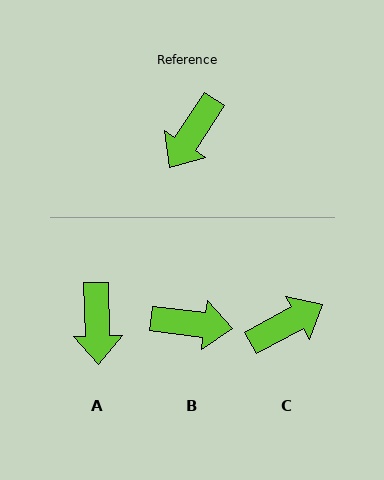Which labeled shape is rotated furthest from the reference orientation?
C, about 151 degrees away.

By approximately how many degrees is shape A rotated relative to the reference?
Approximately 35 degrees counter-clockwise.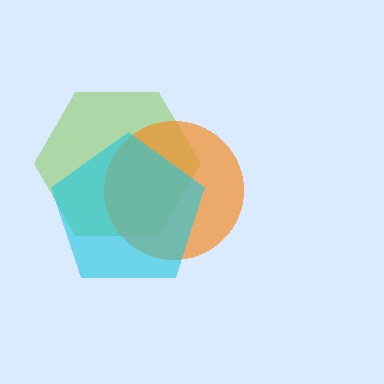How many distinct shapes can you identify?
There are 3 distinct shapes: a lime hexagon, an orange circle, a cyan pentagon.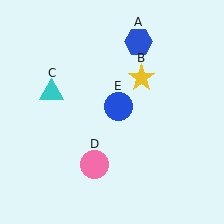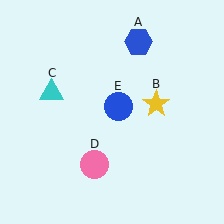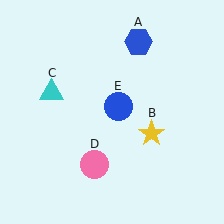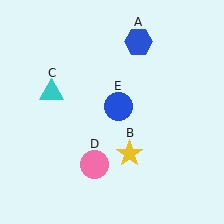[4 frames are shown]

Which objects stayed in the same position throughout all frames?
Blue hexagon (object A) and cyan triangle (object C) and pink circle (object D) and blue circle (object E) remained stationary.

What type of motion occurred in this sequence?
The yellow star (object B) rotated clockwise around the center of the scene.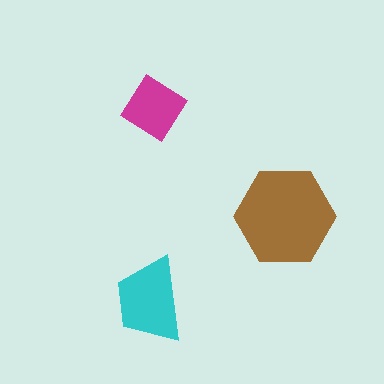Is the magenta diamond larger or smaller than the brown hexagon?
Smaller.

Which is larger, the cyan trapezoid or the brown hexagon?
The brown hexagon.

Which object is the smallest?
The magenta diamond.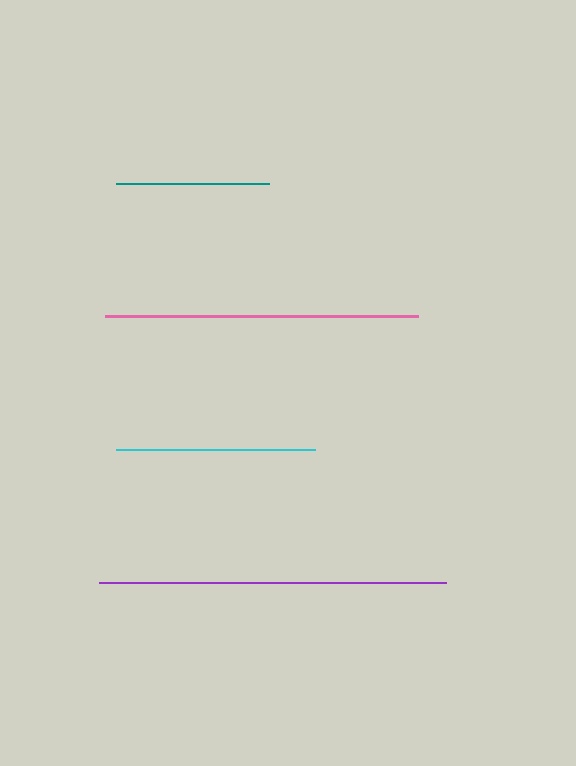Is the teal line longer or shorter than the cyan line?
The cyan line is longer than the teal line.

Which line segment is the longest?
The purple line is the longest at approximately 348 pixels.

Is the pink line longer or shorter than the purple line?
The purple line is longer than the pink line.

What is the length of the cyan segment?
The cyan segment is approximately 199 pixels long.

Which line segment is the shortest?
The teal line is the shortest at approximately 153 pixels.